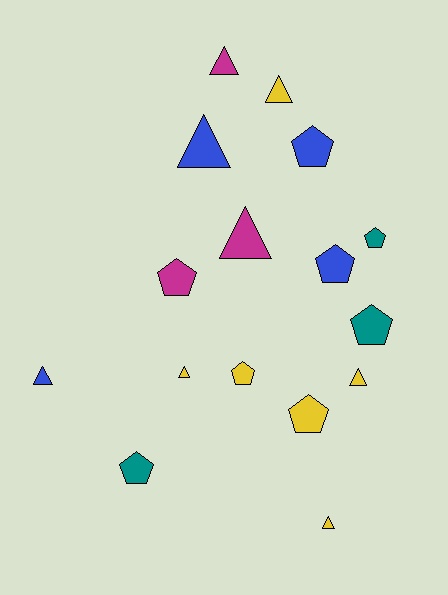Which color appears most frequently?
Yellow, with 6 objects.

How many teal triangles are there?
There are no teal triangles.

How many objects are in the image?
There are 16 objects.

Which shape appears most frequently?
Triangle, with 8 objects.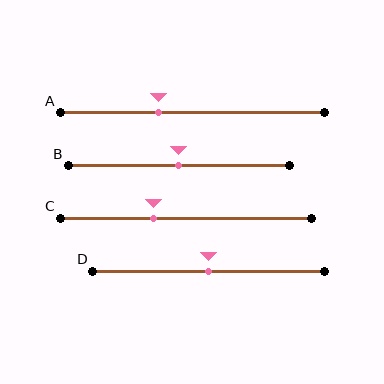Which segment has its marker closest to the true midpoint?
Segment B has its marker closest to the true midpoint.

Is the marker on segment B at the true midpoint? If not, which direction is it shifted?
Yes, the marker on segment B is at the true midpoint.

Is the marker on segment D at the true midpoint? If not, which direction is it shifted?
Yes, the marker on segment D is at the true midpoint.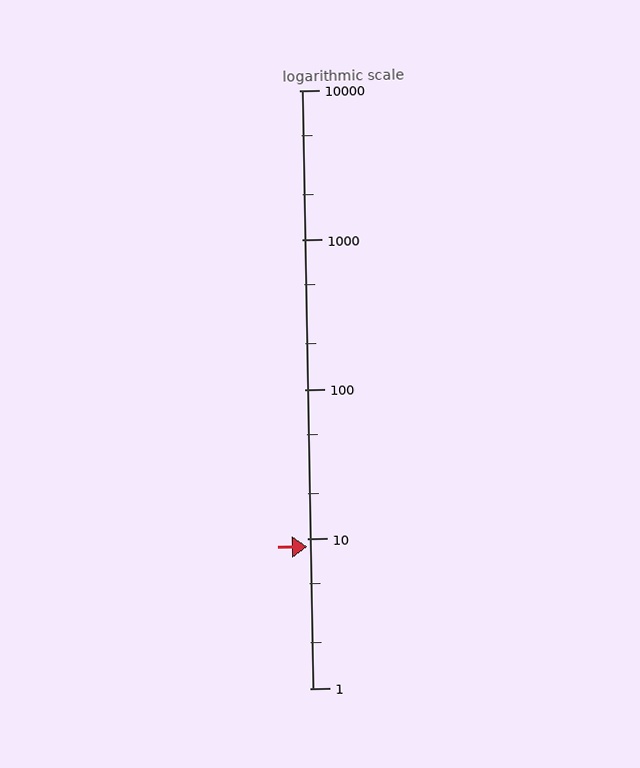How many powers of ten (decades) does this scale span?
The scale spans 4 decades, from 1 to 10000.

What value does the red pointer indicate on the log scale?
The pointer indicates approximately 8.8.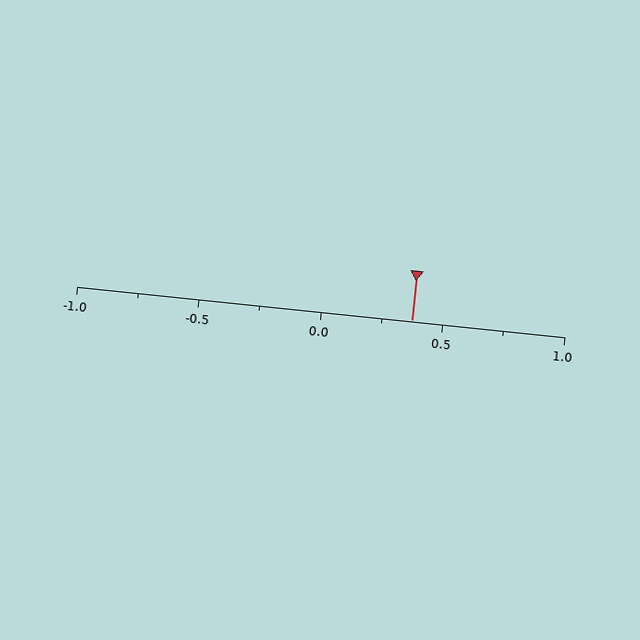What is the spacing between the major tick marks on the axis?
The major ticks are spaced 0.5 apart.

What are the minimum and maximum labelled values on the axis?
The axis runs from -1.0 to 1.0.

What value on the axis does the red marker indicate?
The marker indicates approximately 0.38.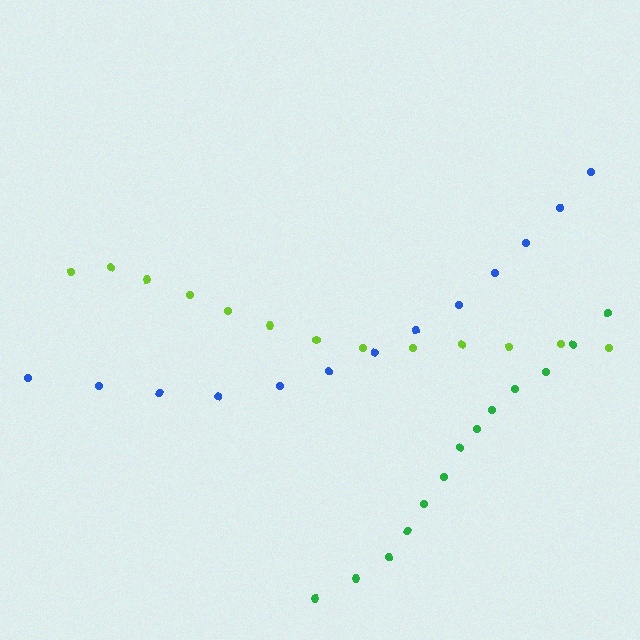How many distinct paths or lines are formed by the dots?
There are 3 distinct paths.